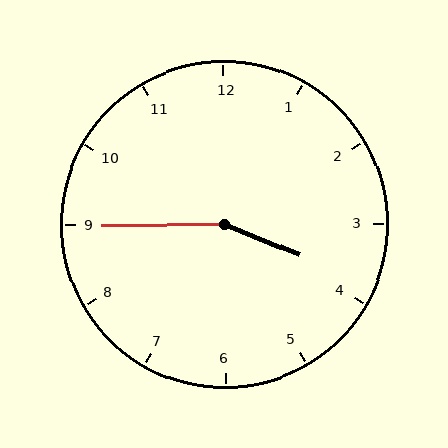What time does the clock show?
3:45.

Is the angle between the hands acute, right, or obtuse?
It is obtuse.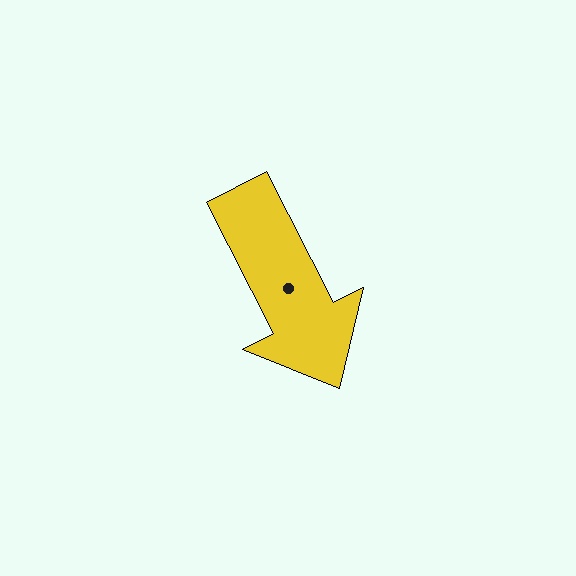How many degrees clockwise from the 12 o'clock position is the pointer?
Approximately 153 degrees.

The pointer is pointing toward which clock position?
Roughly 5 o'clock.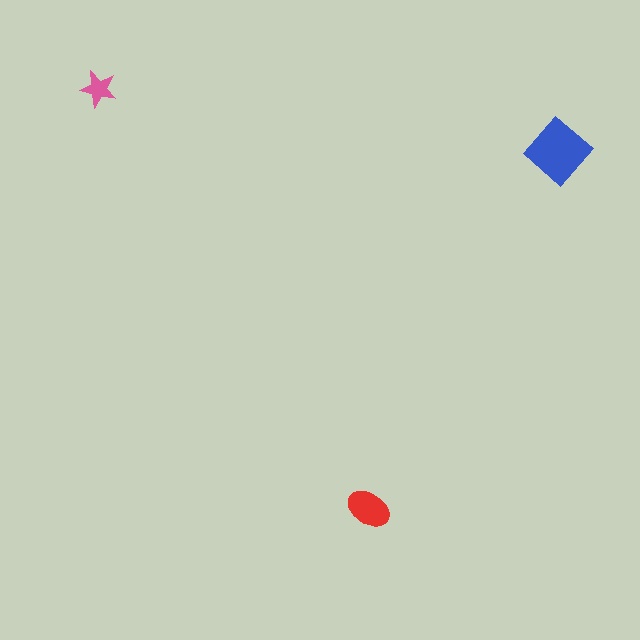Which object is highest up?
The pink star is topmost.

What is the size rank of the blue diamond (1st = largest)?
1st.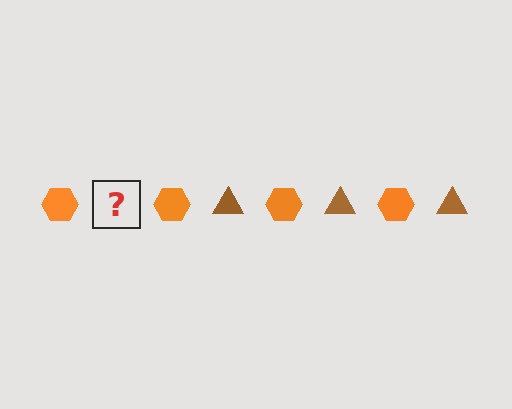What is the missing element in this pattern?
The missing element is a brown triangle.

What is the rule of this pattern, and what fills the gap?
The rule is that the pattern alternates between orange hexagon and brown triangle. The gap should be filled with a brown triangle.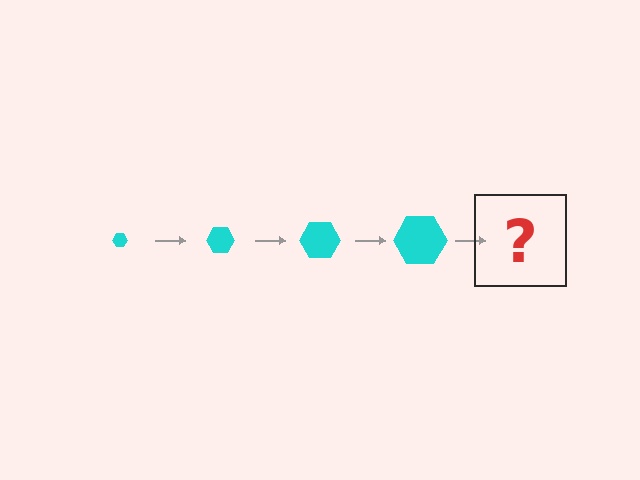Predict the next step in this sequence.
The next step is a cyan hexagon, larger than the previous one.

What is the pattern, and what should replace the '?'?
The pattern is that the hexagon gets progressively larger each step. The '?' should be a cyan hexagon, larger than the previous one.